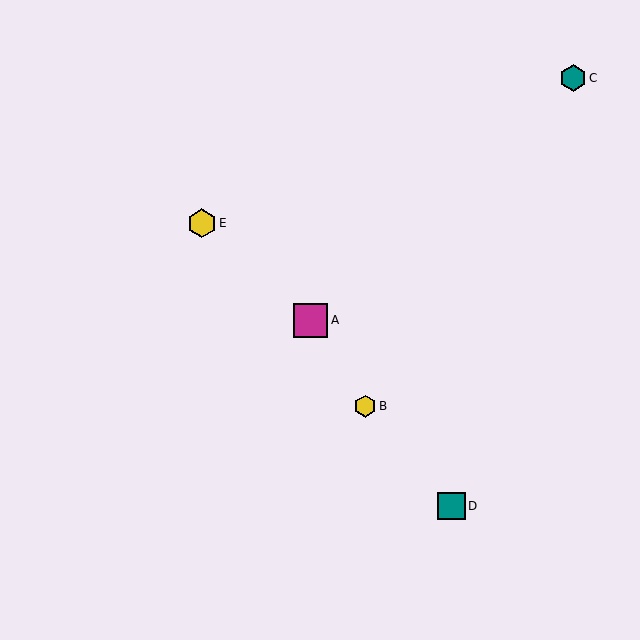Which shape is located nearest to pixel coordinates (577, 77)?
The teal hexagon (labeled C) at (573, 78) is nearest to that location.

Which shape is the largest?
The magenta square (labeled A) is the largest.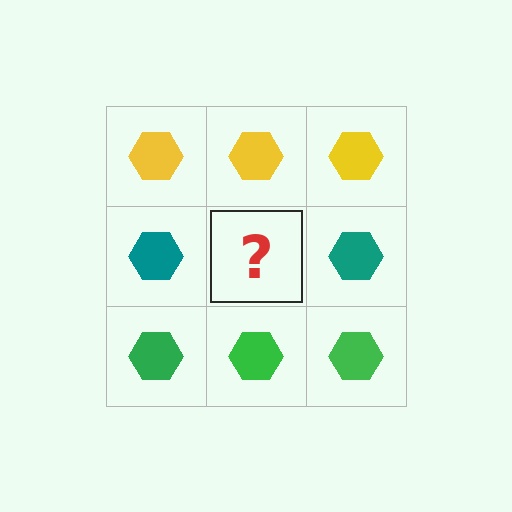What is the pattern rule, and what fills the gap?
The rule is that each row has a consistent color. The gap should be filled with a teal hexagon.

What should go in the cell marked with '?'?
The missing cell should contain a teal hexagon.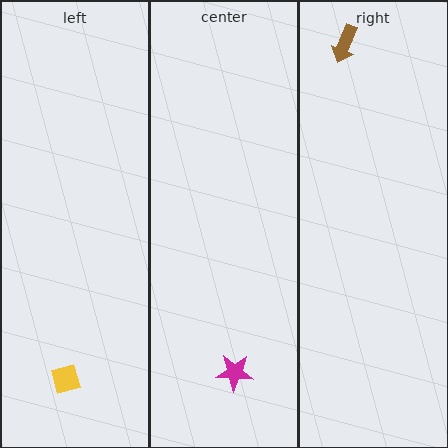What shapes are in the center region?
The magenta star.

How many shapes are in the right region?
1.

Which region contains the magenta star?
The center region.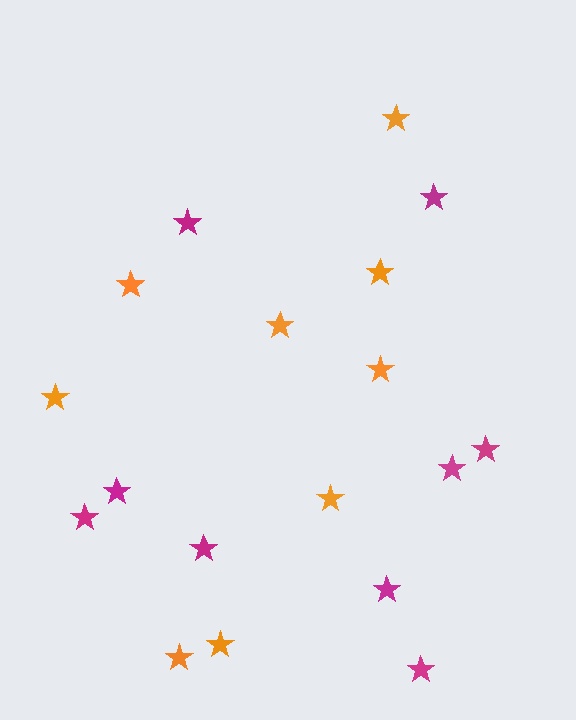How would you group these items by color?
There are 2 groups: one group of orange stars (9) and one group of magenta stars (9).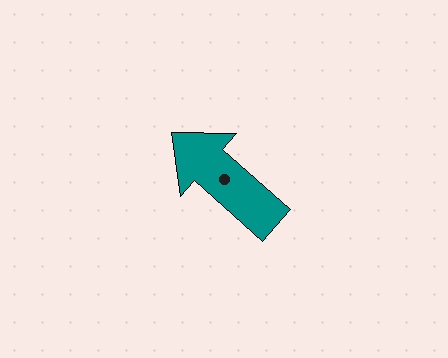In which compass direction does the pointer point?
Northwest.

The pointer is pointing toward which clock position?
Roughly 10 o'clock.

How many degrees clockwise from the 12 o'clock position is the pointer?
Approximately 311 degrees.